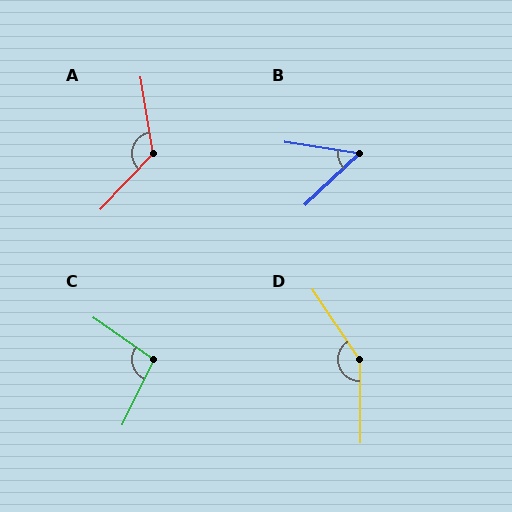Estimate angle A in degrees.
Approximately 127 degrees.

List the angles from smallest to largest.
B (52°), C (99°), A (127°), D (147°).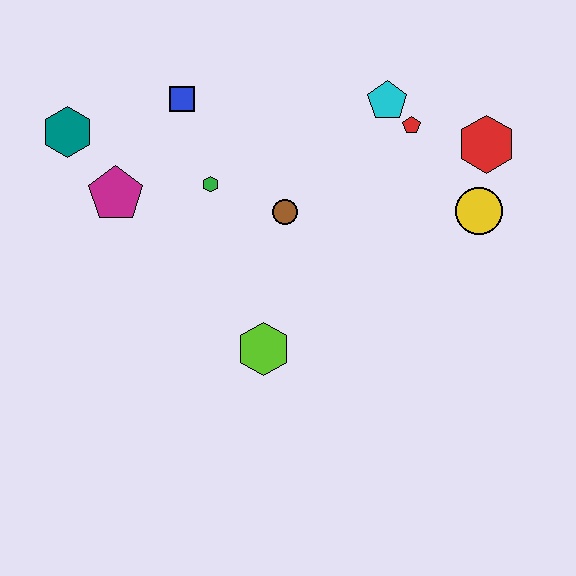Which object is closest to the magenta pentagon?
The teal hexagon is closest to the magenta pentagon.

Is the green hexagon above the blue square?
No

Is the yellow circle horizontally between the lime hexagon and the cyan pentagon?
No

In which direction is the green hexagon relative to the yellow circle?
The green hexagon is to the left of the yellow circle.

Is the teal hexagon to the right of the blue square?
No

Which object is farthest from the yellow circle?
The teal hexagon is farthest from the yellow circle.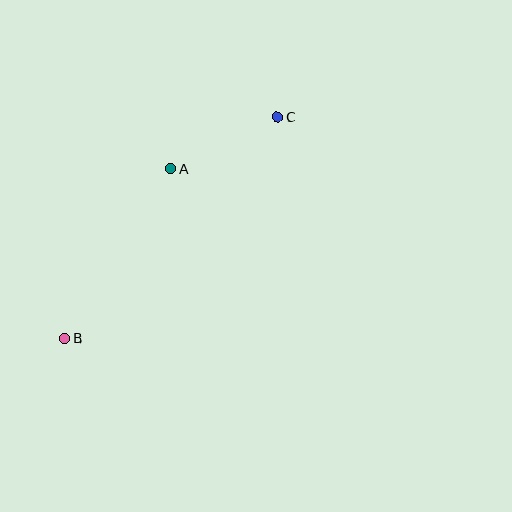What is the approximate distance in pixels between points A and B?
The distance between A and B is approximately 200 pixels.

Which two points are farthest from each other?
Points B and C are farthest from each other.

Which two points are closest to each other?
Points A and C are closest to each other.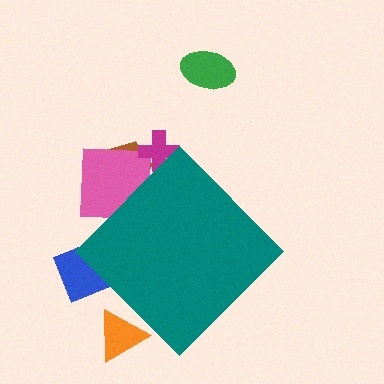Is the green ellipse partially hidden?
No, the green ellipse is fully visible.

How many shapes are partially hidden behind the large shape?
5 shapes are partially hidden.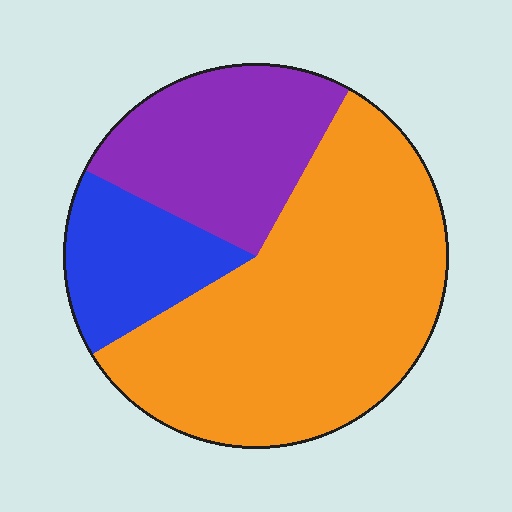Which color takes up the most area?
Orange, at roughly 60%.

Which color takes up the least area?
Blue, at roughly 15%.